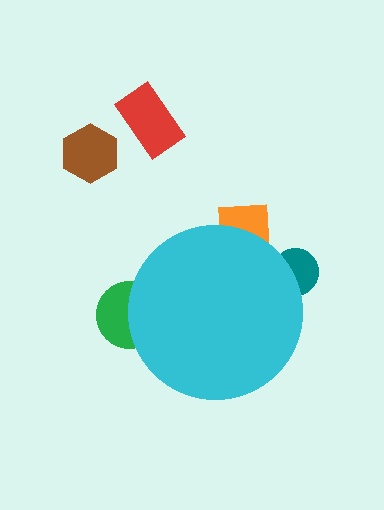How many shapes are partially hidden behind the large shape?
3 shapes are partially hidden.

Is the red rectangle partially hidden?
No, the red rectangle is fully visible.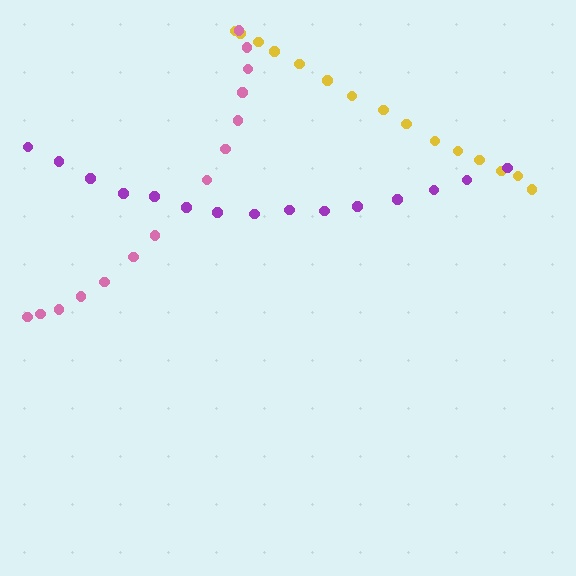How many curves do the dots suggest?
There are 3 distinct paths.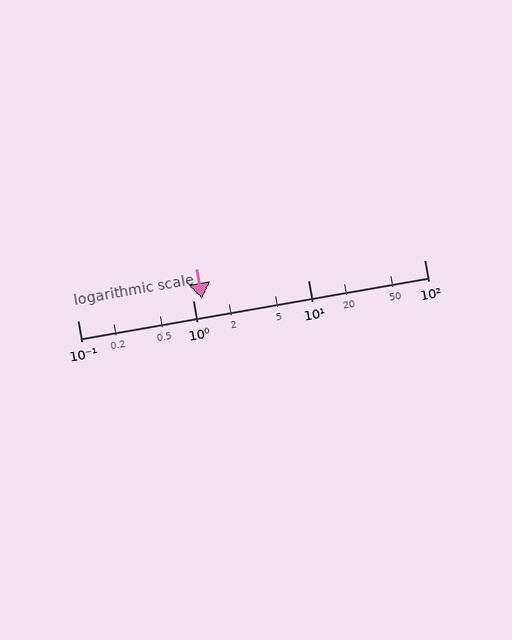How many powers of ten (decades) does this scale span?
The scale spans 3 decades, from 0.1 to 100.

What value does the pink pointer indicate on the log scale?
The pointer indicates approximately 1.2.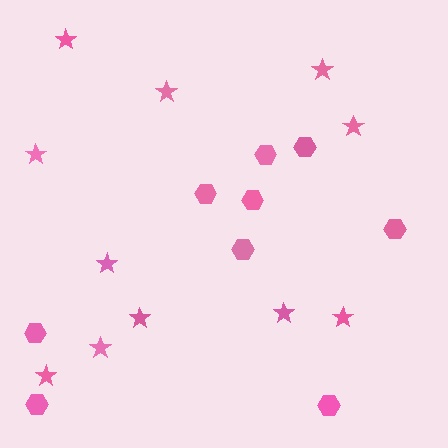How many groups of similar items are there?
There are 2 groups: one group of stars (11) and one group of hexagons (9).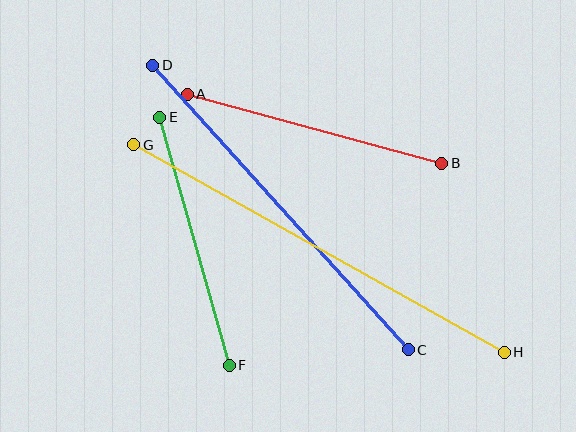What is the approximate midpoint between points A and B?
The midpoint is at approximately (314, 129) pixels.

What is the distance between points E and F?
The distance is approximately 258 pixels.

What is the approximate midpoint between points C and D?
The midpoint is at approximately (281, 207) pixels.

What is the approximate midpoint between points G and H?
The midpoint is at approximately (319, 248) pixels.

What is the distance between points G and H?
The distance is approximately 424 pixels.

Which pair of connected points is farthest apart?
Points G and H are farthest apart.